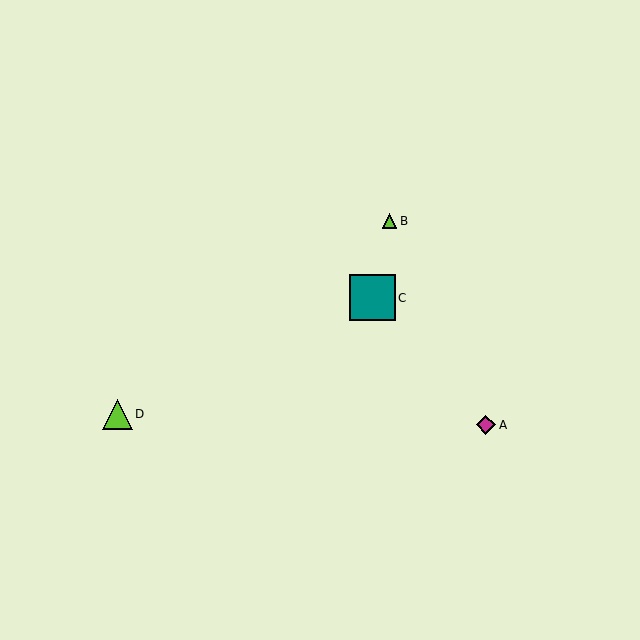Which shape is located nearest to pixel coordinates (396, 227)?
The lime triangle (labeled B) at (390, 221) is nearest to that location.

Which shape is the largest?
The teal square (labeled C) is the largest.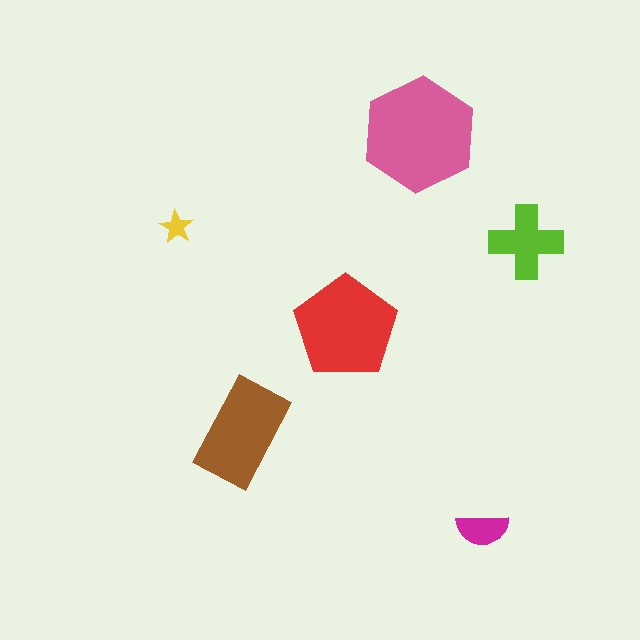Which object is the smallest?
The yellow star.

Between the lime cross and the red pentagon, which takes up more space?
The red pentagon.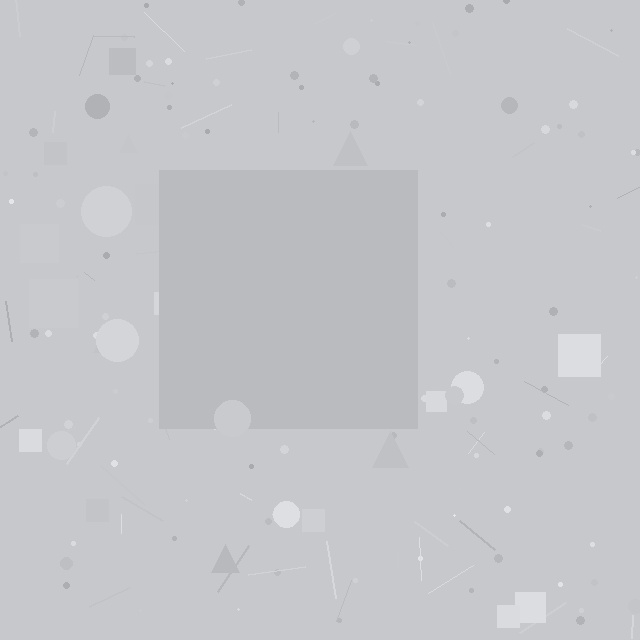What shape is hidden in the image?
A square is hidden in the image.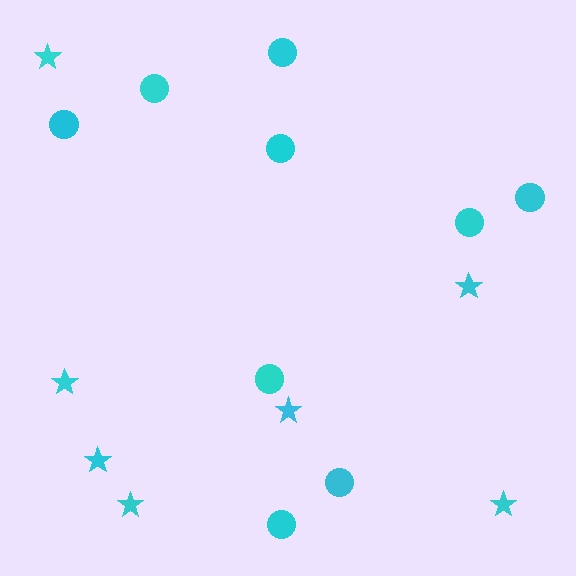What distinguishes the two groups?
There are 2 groups: one group of stars (7) and one group of circles (9).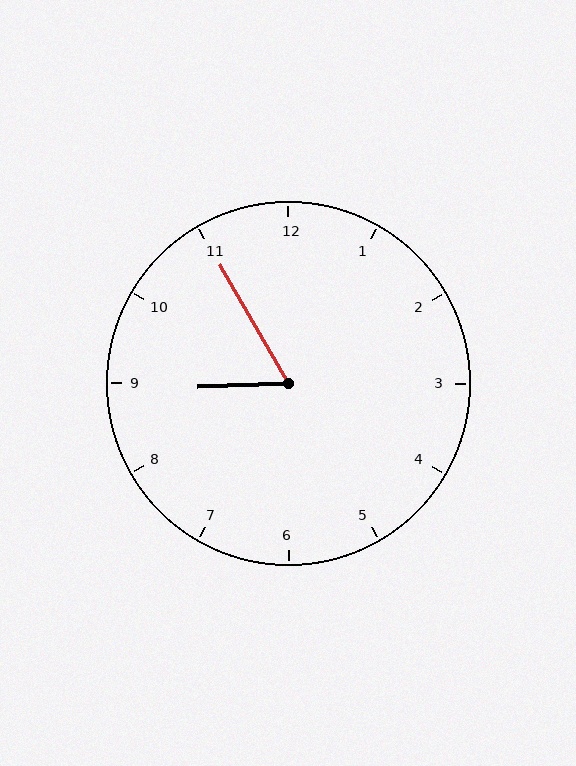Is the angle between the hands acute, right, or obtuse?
It is acute.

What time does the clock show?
8:55.